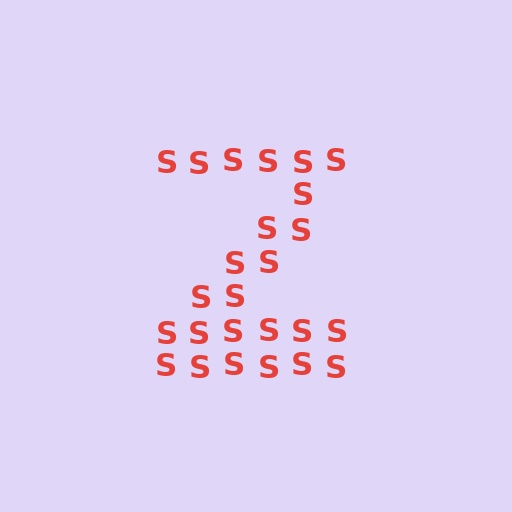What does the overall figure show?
The overall figure shows the letter Z.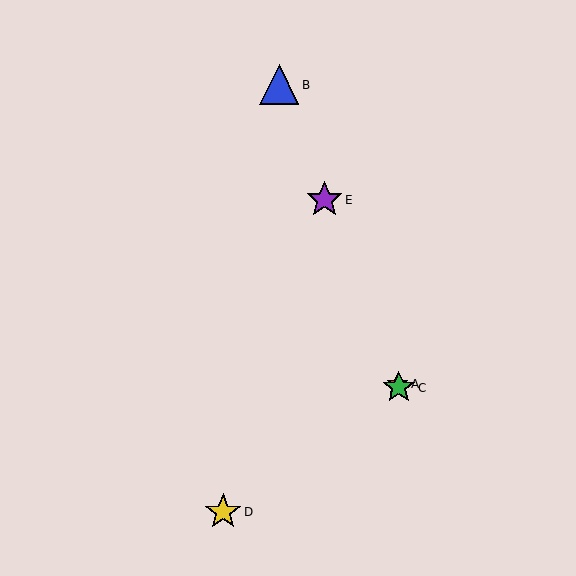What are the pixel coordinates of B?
Object B is at (279, 85).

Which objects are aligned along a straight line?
Objects A, B, C, E are aligned along a straight line.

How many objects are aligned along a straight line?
4 objects (A, B, C, E) are aligned along a straight line.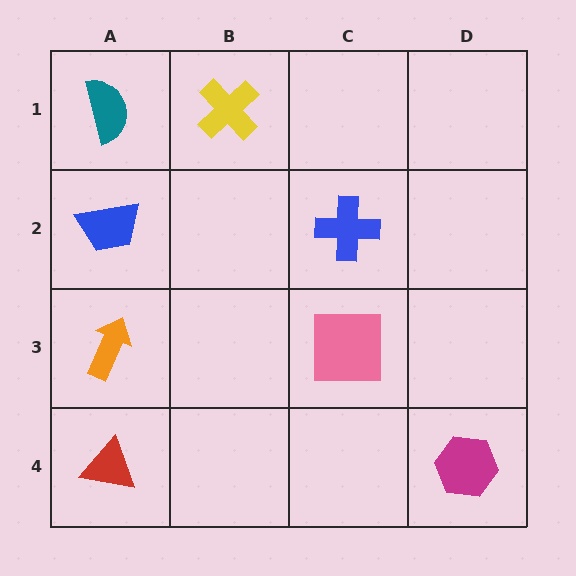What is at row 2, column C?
A blue cross.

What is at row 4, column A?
A red triangle.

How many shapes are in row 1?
2 shapes.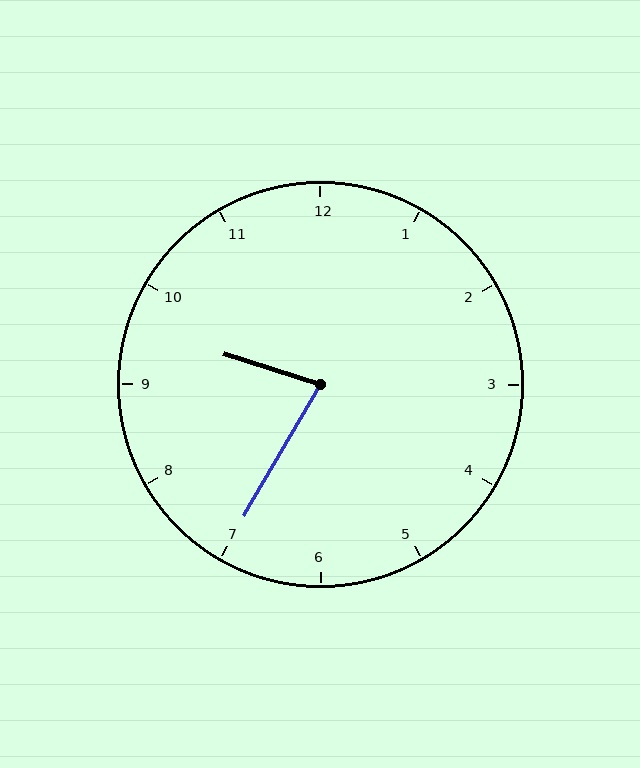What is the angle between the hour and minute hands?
Approximately 78 degrees.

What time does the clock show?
9:35.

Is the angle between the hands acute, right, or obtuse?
It is acute.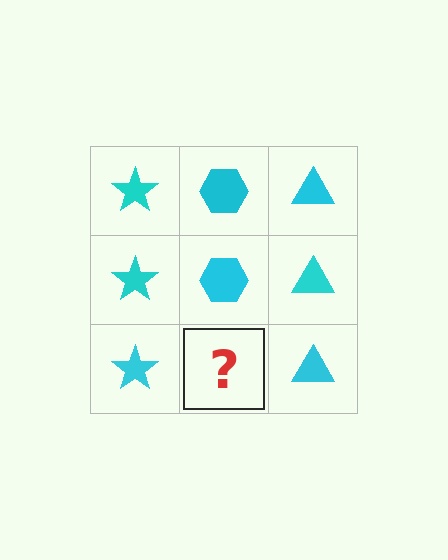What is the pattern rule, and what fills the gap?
The rule is that each column has a consistent shape. The gap should be filled with a cyan hexagon.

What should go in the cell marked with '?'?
The missing cell should contain a cyan hexagon.